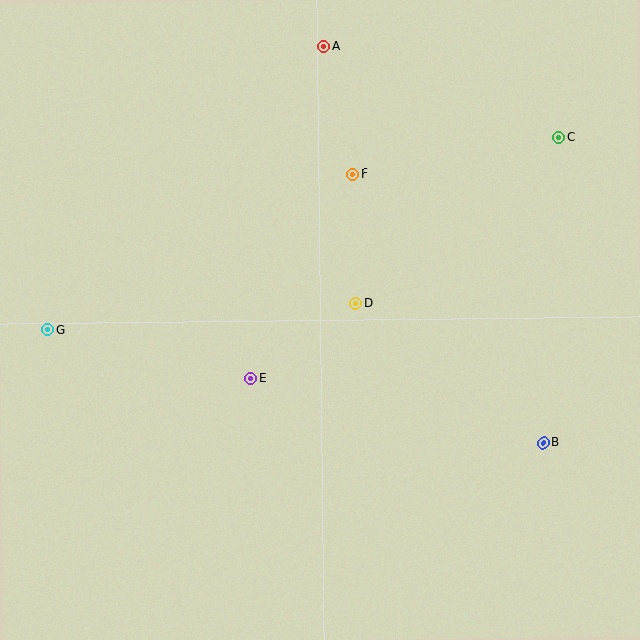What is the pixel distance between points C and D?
The distance between C and D is 263 pixels.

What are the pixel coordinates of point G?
Point G is at (48, 330).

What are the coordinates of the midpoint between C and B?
The midpoint between C and B is at (551, 290).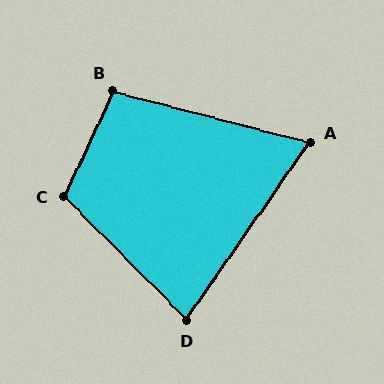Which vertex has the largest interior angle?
C, at approximately 110 degrees.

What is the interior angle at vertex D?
Approximately 80 degrees (acute).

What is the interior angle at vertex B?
Approximately 100 degrees (obtuse).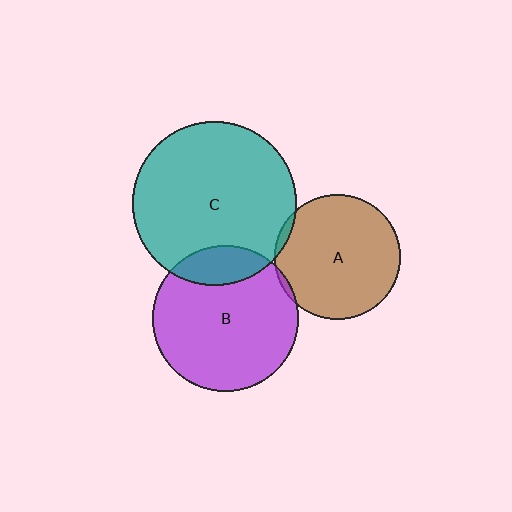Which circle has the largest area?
Circle C (teal).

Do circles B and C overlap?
Yes.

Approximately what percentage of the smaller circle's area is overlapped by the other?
Approximately 15%.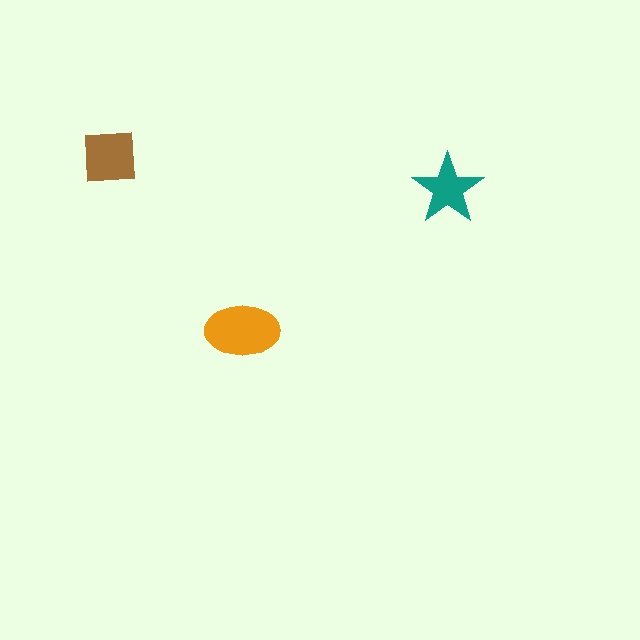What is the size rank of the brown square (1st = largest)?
2nd.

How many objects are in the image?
There are 3 objects in the image.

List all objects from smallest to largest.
The teal star, the brown square, the orange ellipse.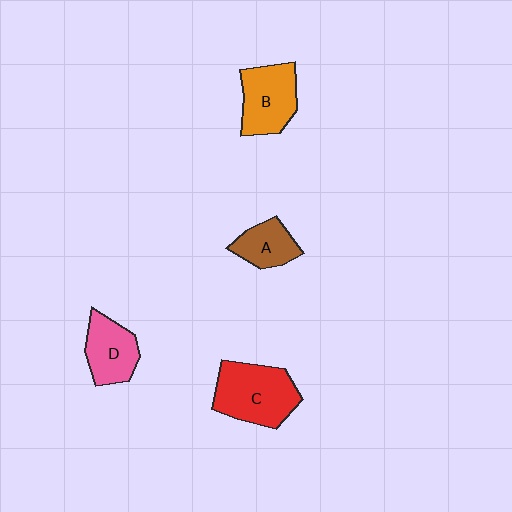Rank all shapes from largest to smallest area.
From largest to smallest: C (red), B (orange), D (pink), A (brown).